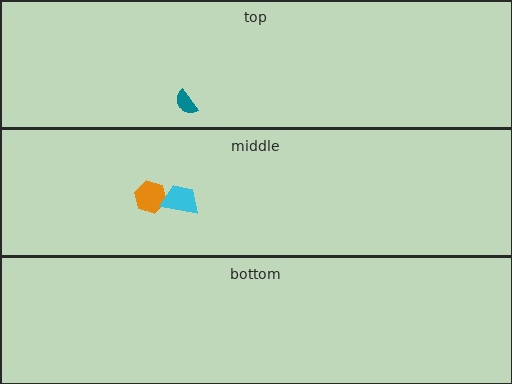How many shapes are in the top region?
1.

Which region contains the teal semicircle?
The top region.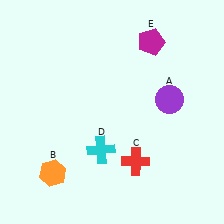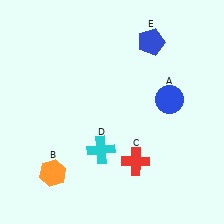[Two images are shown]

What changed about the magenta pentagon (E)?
In Image 1, E is magenta. In Image 2, it changed to blue.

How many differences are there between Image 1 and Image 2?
There are 2 differences between the two images.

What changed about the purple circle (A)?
In Image 1, A is purple. In Image 2, it changed to blue.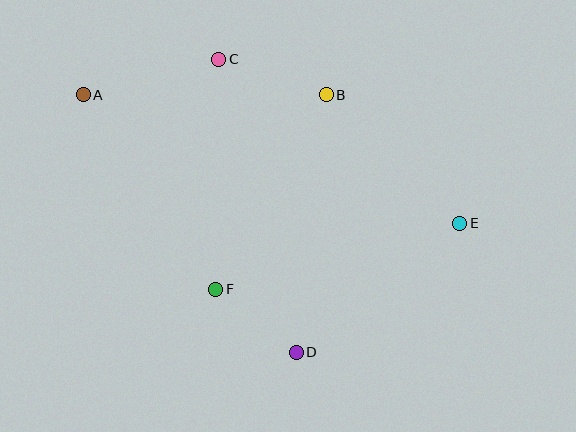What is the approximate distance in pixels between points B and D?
The distance between B and D is approximately 259 pixels.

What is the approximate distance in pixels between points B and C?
The distance between B and C is approximately 113 pixels.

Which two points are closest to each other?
Points D and F are closest to each other.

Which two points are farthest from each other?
Points A and E are farthest from each other.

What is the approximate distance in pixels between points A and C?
The distance between A and C is approximately 140 pixels.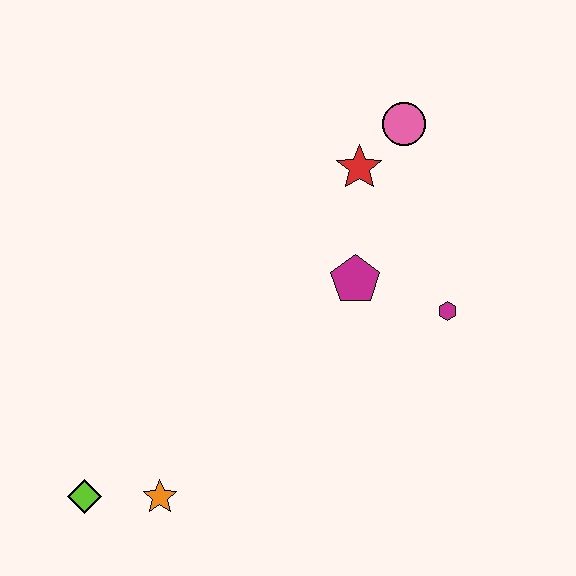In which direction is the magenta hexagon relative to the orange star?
The magenta hexagon is to the right of the orange star.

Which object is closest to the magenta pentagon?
The magenta hexagon is closest to the magenta pentagon.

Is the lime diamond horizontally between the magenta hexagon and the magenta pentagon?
No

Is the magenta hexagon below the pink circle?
Yes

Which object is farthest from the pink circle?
The lime diamond is farthest from the pink circle.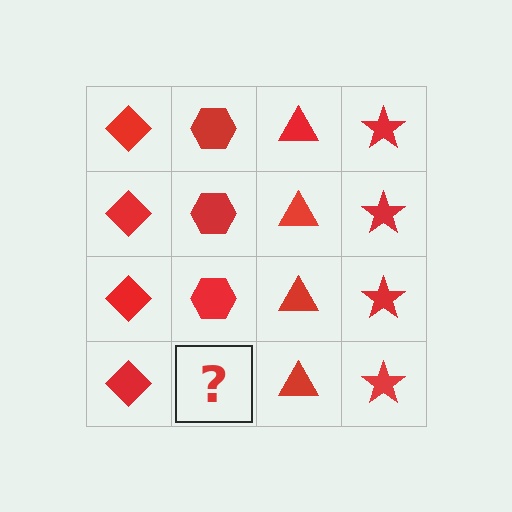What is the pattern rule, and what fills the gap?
The rule is that each column has a consistent shape. The gap should be filled with a red hexagon.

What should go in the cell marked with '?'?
The missing cell should contain a red hexagon.